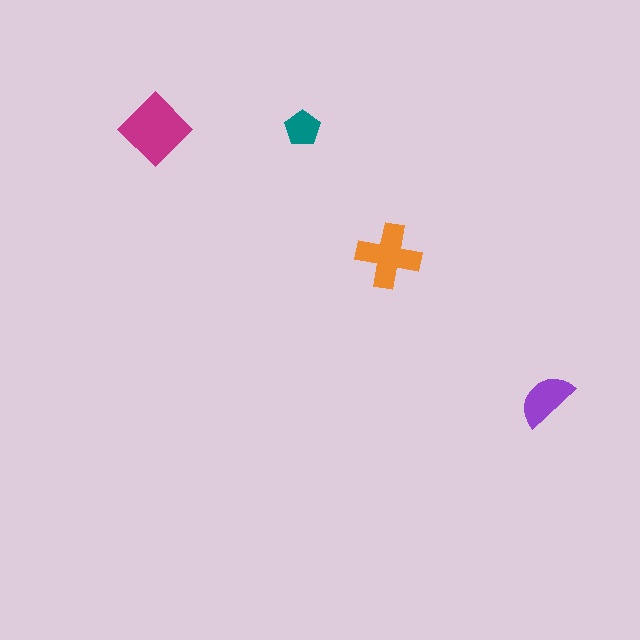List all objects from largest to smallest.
The magenta diamond, the orange cross, the purple semicircle, the teal pentagon.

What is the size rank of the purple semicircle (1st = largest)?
3rd.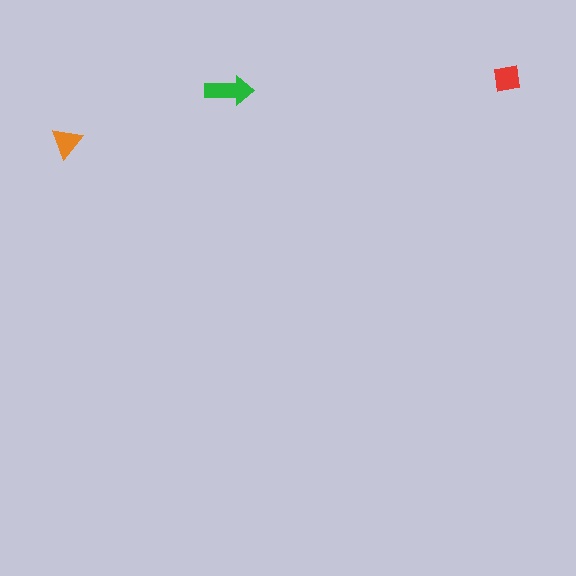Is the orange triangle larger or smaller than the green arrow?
Smaller.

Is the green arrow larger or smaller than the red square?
Larger.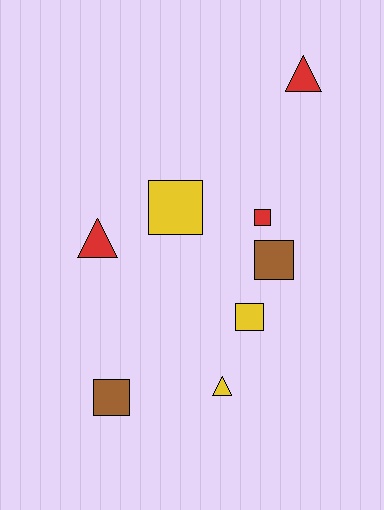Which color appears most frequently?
Red, with 3 objects.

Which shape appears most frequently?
Square, with 5 objects.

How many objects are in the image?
There are 8 objects.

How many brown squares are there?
There are 2 brown squares.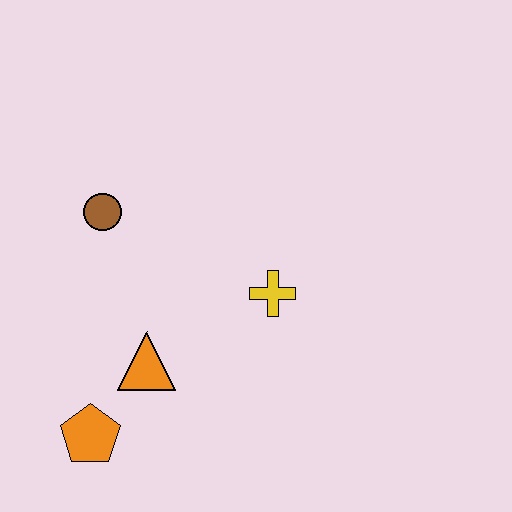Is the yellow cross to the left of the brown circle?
No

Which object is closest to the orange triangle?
The orange pentagon is closest to the orange triangle.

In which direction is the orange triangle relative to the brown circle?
The orange triangle is below the brown circle.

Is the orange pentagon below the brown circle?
Yes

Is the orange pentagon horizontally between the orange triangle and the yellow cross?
No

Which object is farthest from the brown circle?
The orange pentagon is farthest from the brown circle.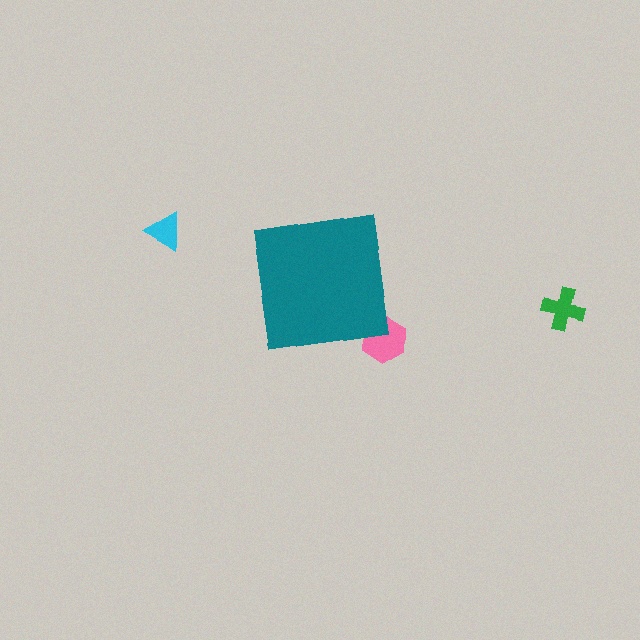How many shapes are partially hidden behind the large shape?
1 shape is partially hidden.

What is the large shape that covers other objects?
A teal square.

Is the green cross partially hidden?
No, the green cross is fully visible.